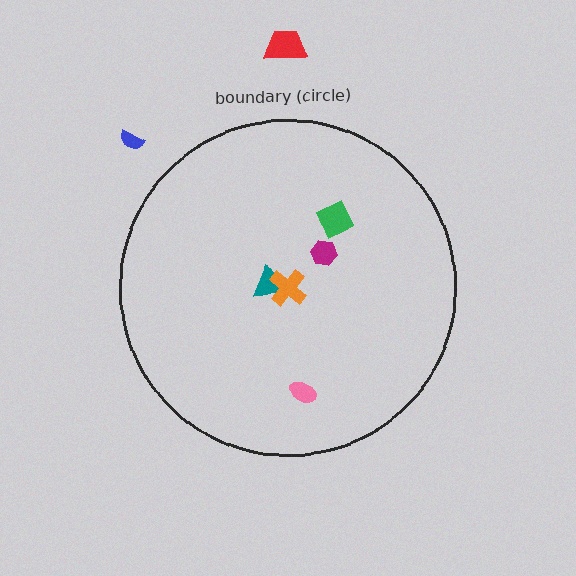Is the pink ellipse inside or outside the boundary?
Inside.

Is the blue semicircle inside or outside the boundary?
Outside.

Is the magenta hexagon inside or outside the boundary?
Inside.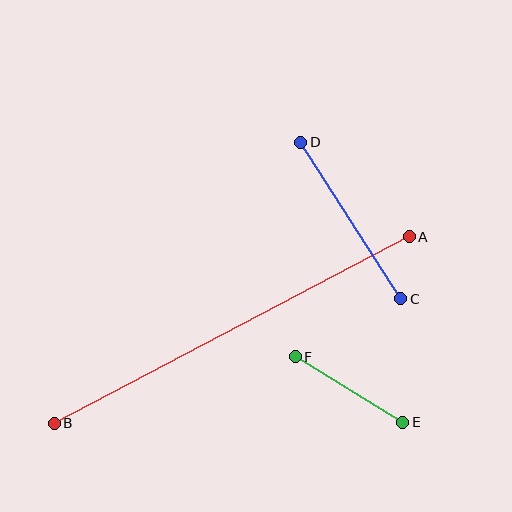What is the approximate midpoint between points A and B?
The midpoint is at approximately (232, 330) pixels.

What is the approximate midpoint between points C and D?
The midpoint is at approximately (351, 221) pixels.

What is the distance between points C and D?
The distance is approximately 186 pixels.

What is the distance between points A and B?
The distance is approximately 401 pixels.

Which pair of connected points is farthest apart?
Points A and B are farthest apart.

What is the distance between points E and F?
The distance is approximately 126 pixels.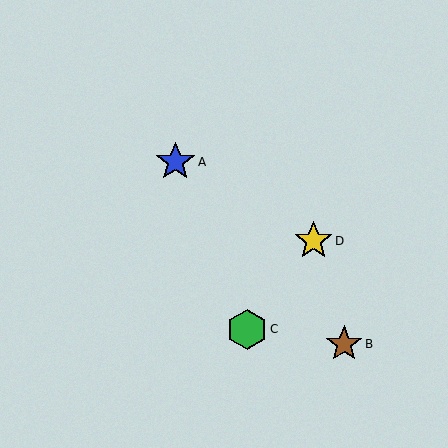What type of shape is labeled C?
Shape C is a green hexagon.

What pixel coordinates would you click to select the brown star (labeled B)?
Click at (344, 344) to select the brown star B.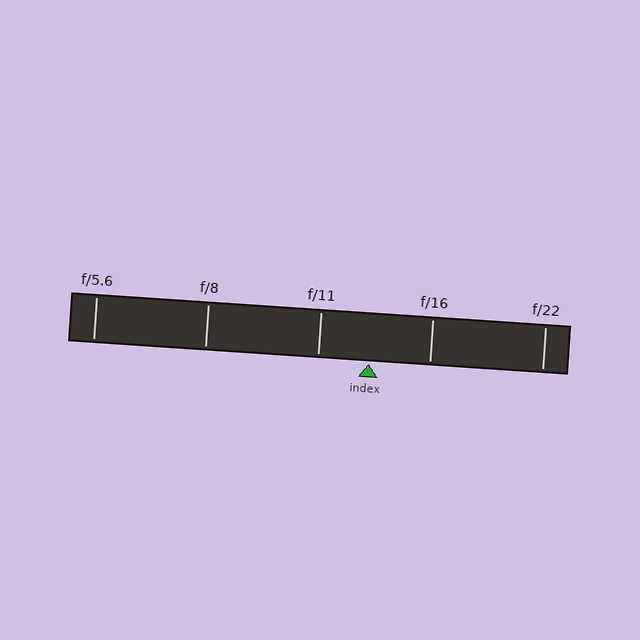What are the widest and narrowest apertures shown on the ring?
The widest aperture shown is f/5.6 and the narrowest is f/22.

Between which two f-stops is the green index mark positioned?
The index mark is between f/11 and f/16.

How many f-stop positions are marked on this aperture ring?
There are 5 f-stop positions marked.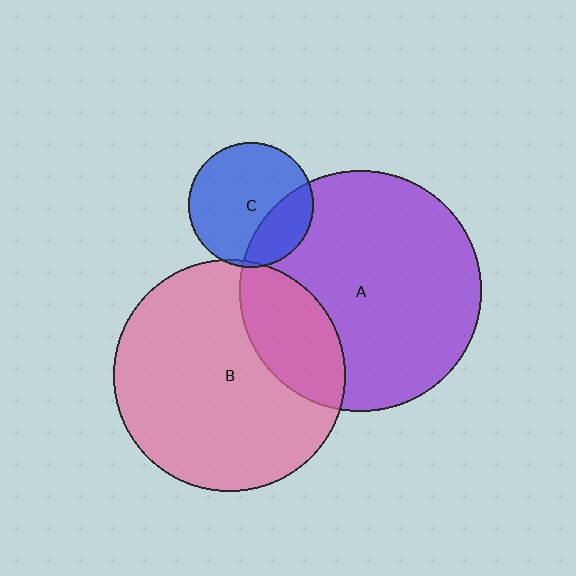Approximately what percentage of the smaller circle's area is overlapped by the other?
Approximately 25%.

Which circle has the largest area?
Circle A (purple).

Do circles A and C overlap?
Yes.